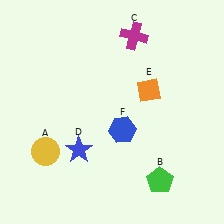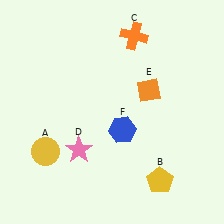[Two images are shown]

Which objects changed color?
B changed from green to yellow. C changed from magenta to orange. D changed from blue to pink.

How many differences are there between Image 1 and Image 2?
There are 3 differences between the two images.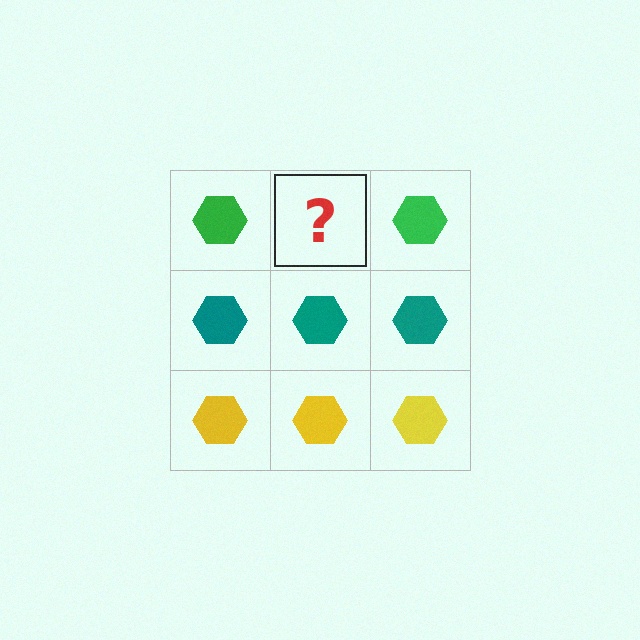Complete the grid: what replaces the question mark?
The question mark should be replaced with a green hexagon.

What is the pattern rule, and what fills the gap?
The rule is that each row has a consistent color. The gap should be filled with a green hexagon.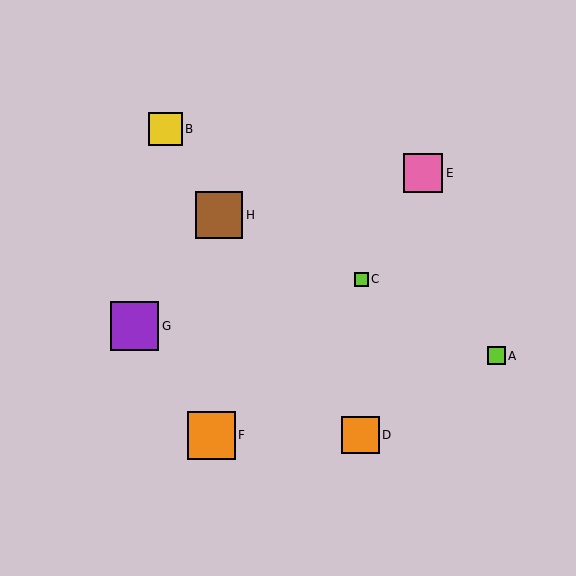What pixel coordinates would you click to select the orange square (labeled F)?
Click at (211, 435) to select the orange square F.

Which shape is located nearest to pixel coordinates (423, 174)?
The pink square (labeled E) at (423, 173) is nearest to that location.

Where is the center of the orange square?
The center of the orange square is at (361, 435).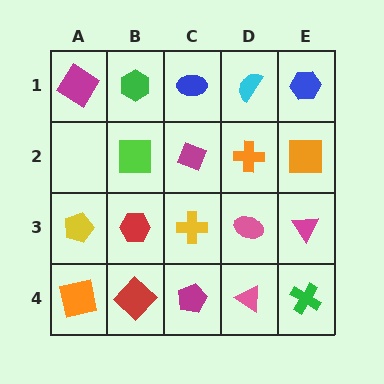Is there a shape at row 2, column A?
No, that cell is empty.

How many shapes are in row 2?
4 shapes.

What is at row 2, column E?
An orange square.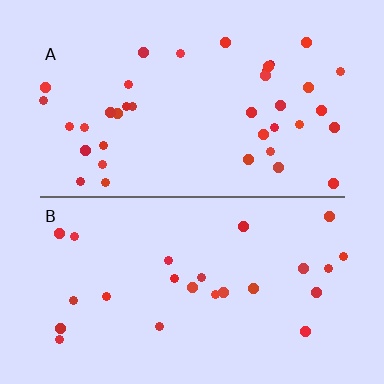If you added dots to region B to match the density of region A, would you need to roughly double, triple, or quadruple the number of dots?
Approximately double.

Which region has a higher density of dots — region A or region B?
A (the top).